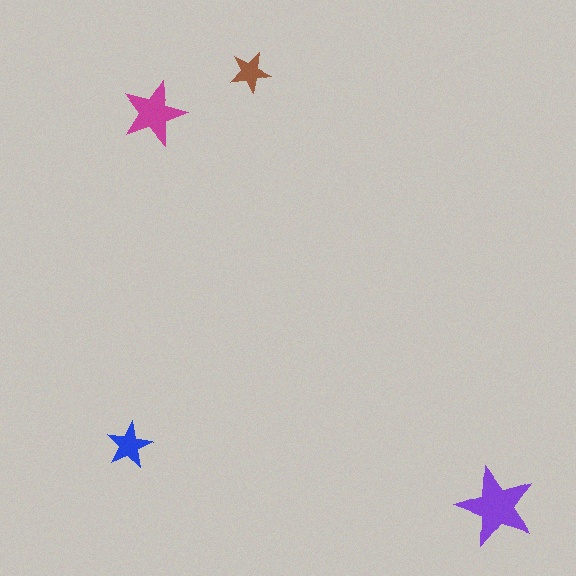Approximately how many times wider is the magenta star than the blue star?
About 1.5 times wider.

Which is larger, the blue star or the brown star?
The blue one.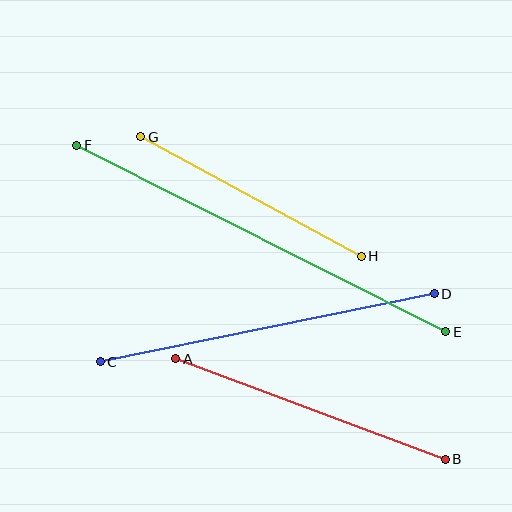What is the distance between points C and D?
The distance is approximately 341 pixels.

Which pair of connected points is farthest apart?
Points E and F are farthest apart.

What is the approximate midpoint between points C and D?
The midpoint is at approximately (267, 328) pixels.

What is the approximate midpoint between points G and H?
The midpoint is at approximately (251, 197) pixels.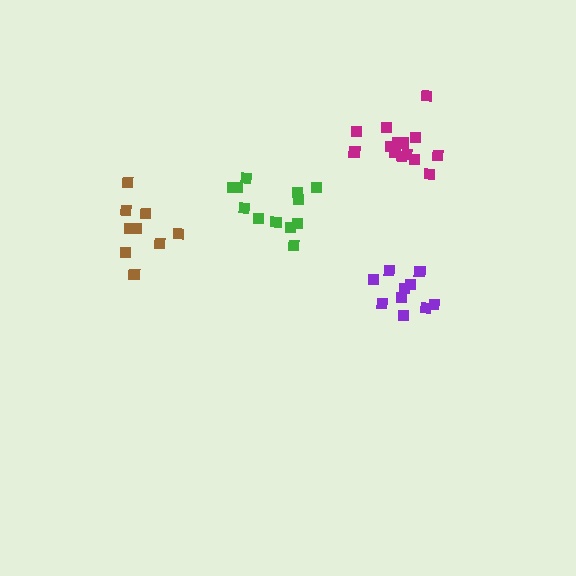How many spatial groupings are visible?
There are 4 spatial groupings.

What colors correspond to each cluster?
The clusters are colored: magenta, brown, green, purple.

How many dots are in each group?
Group 1: 14 dots, Group 2: 9 dots, Group 3: 12 dots, Group 4: 10 dots (45 total).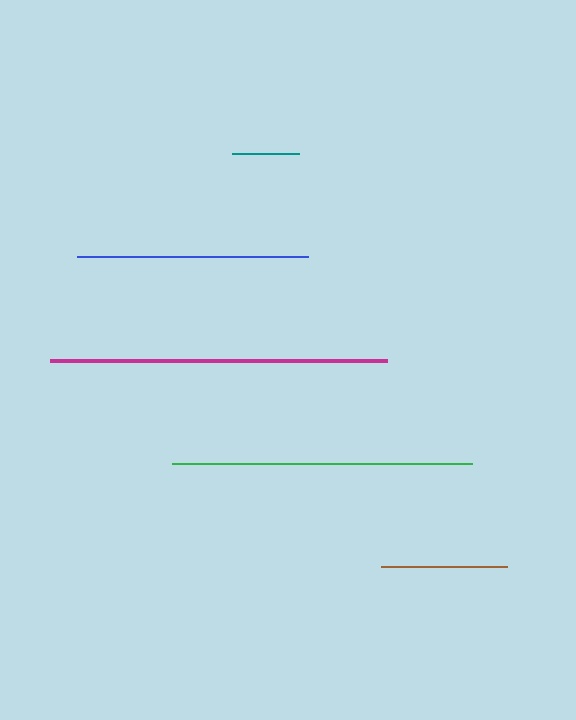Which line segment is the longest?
The magenta line is the longest at approximately 337 pixels.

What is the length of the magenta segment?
The magenta segment is approximately 337 pixels long.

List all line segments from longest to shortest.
From longest to shortest: magenta, green, blue, brown, teal.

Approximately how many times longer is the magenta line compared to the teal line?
The magenta line is approximately 5.0 times the length of the teal line.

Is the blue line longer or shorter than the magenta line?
The magenta line is longer than the blue line.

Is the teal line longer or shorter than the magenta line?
The magenta line is longer than the teal line.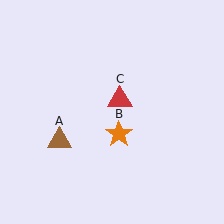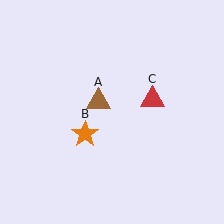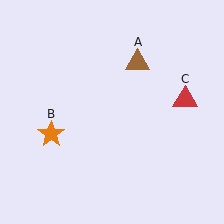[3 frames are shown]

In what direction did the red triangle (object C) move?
The red triangle (object C) moved right.